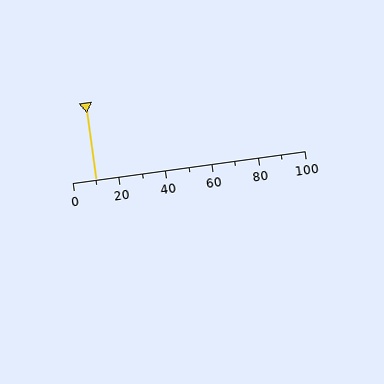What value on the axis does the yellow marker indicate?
The marker indicates approximately 10.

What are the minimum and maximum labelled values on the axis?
The axis runs from 0 to 100.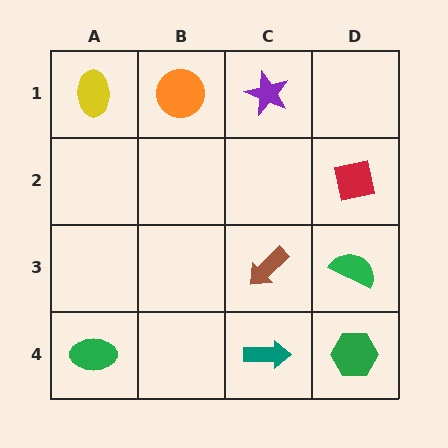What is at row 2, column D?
A red square.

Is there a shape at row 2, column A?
No, that cell is empty.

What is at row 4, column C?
A teal arrow.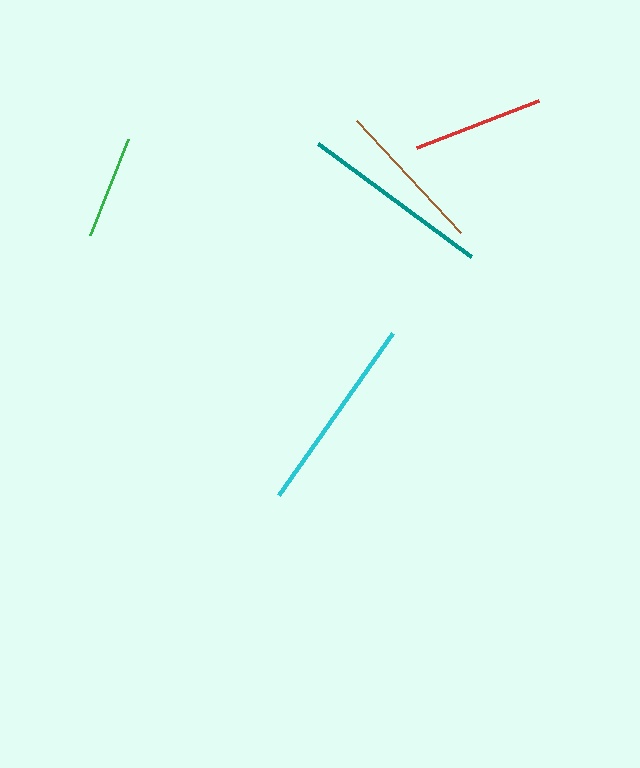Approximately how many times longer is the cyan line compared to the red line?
The cyan line is approximately 1.5 times the length of the red line.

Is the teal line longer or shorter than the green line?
The teal line is longer than the green line.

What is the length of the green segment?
The green segment is approximately 103 pixels long.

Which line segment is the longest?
The cyan line is the longest at approximately 198 pixels.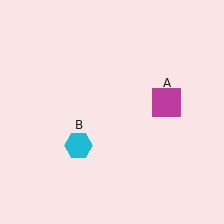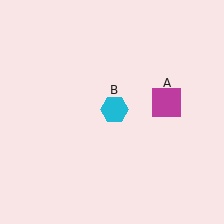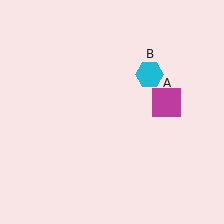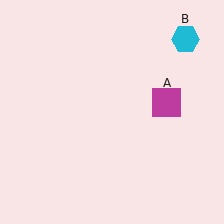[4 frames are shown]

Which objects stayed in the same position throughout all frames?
Magenta square (object A) remained stationary.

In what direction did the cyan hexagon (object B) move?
The cyan hexagon (object B) moved up and to the right.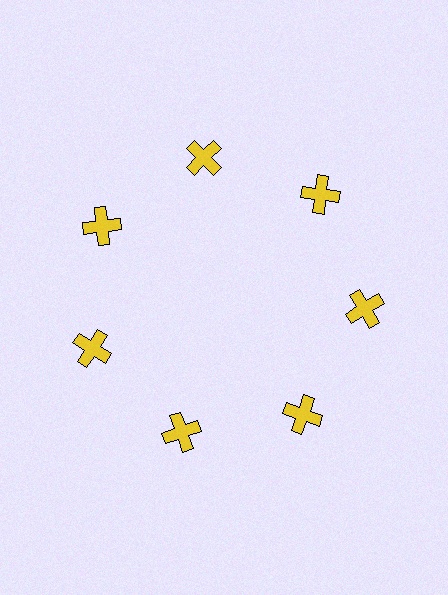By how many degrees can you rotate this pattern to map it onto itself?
The pattern maps onto itself every 51 degrees of rotation.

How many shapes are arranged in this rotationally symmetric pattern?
There are 7 shapes, arranged in 7 groups of 1.